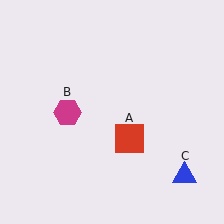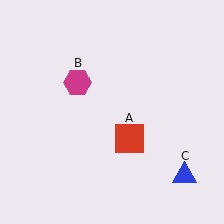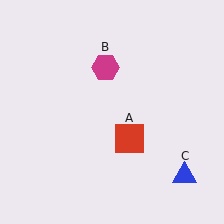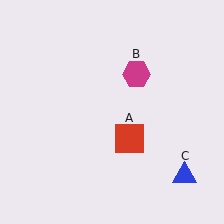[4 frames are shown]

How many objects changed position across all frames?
1 object changed position: magenta hexagon (object B).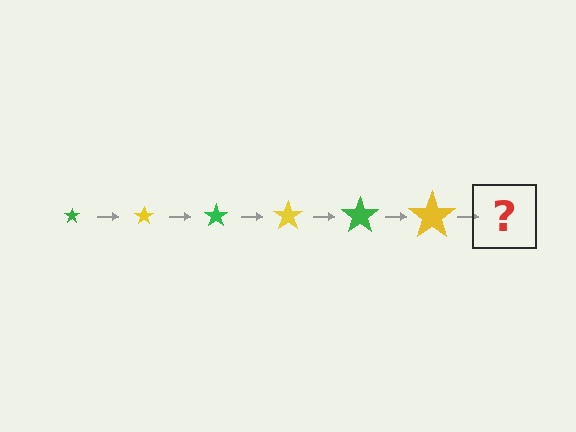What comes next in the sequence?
The next element should be a green star, larger than the previous one.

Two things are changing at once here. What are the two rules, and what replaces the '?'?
The two rules are that the star grows larger each step and the color cycles through green and yellow. The '?' should be a green star, larger than the previous one.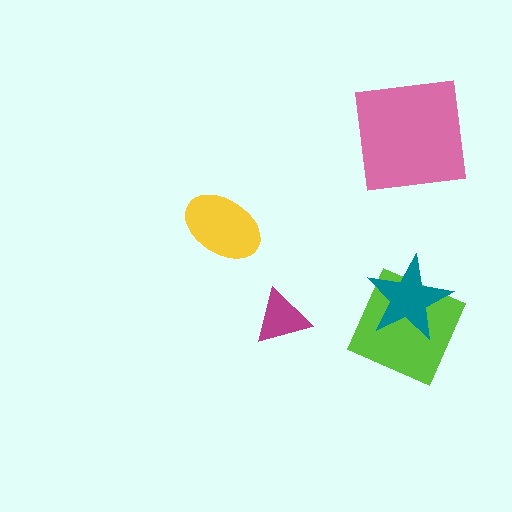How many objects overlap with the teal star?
1 object overlaps with the teal star.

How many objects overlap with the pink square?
0 objects overlap with the pink square.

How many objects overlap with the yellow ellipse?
0 objects overlap with the yellow ellipse.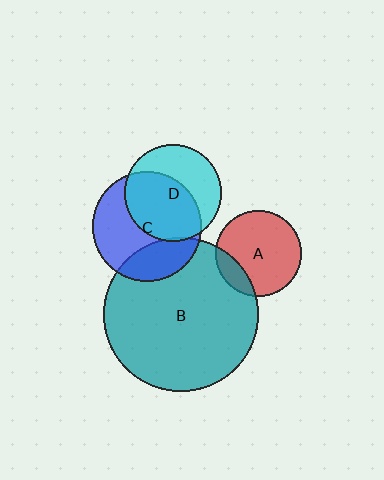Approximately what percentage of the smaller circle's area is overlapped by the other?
Approximately 15%.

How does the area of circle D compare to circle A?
Approximately 1.3 times.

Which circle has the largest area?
Circle B (teal).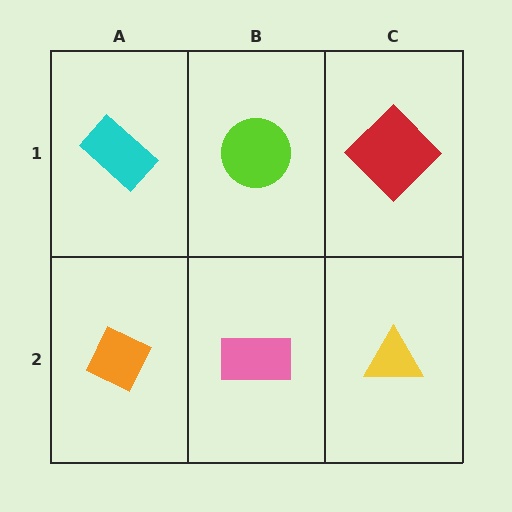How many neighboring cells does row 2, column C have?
2.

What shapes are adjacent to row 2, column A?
A cyan rectangle (row 1, column A), a pink rectangle (row 2, column B).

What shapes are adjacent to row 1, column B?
A pink rectangle (row 2, column B), a cyan rectangle (row 1, column A), a red diamond (row 1, column C).